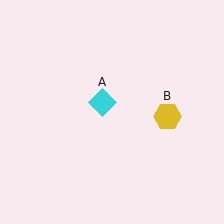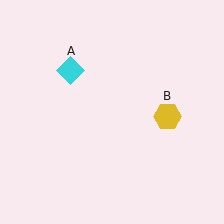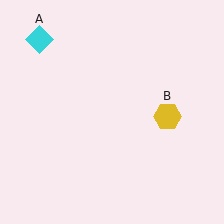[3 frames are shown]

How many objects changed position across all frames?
1 object changed position: cyan diamond (object A).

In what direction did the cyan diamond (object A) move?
The cyan diamond (object A) moved up and to the left.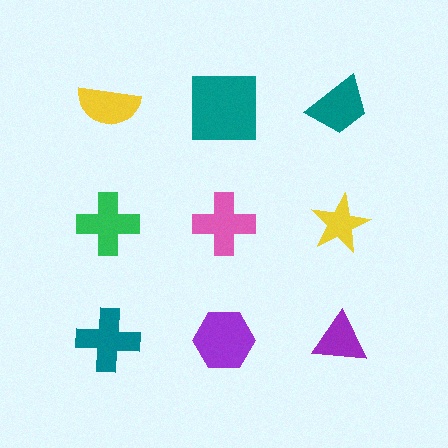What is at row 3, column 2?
A purple hexagon.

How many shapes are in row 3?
3 shapes.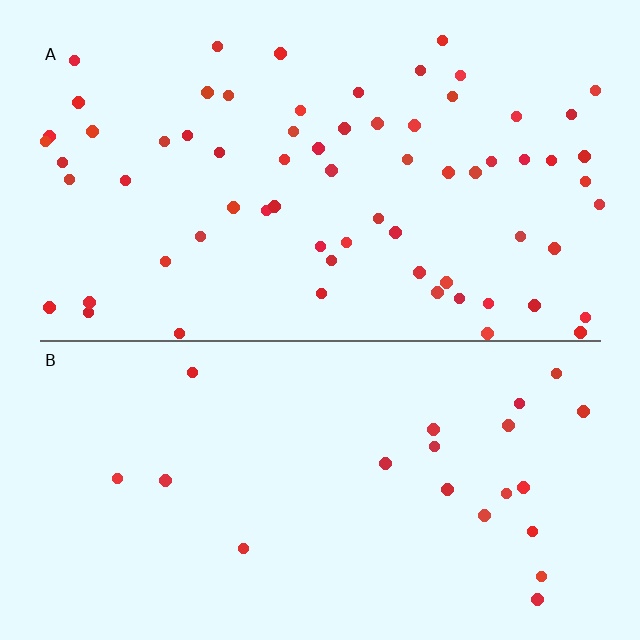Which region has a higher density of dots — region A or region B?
A (the top).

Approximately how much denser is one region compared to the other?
Approximately 3.2× — region A over region B.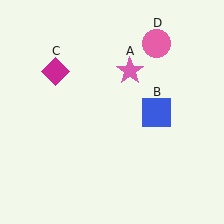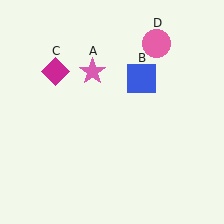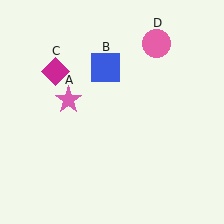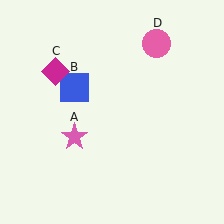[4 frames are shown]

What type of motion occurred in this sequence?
The pink star (object A), blue square (object B) rotated counterclockwise around the center of the scene.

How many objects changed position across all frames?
2 objects changed position: pink star (object A), blue square (object B).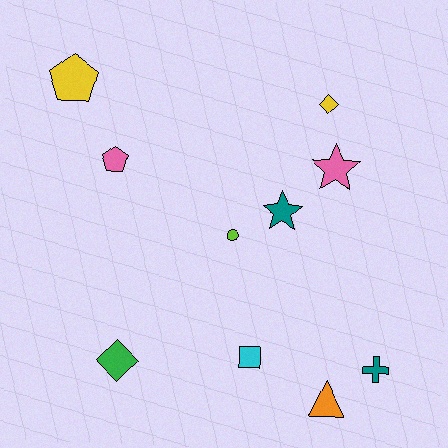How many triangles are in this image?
There is 1 triangle.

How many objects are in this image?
There are 10 objects.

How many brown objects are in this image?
There are no brown objects.